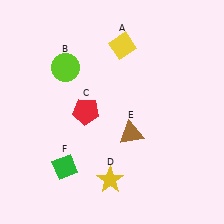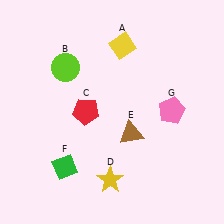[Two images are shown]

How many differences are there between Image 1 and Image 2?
There is 1 difference between the two images.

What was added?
A pink pentagon (G) was added in Image 2.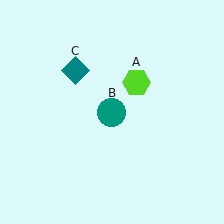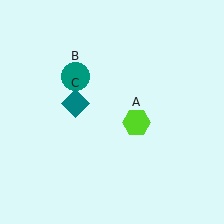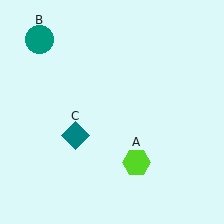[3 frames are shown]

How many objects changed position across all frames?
3 objects changed position: lime hexagon (object A), teal circle (object B), teal diamond (object C).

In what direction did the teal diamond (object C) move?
The teal diamond (object C) moved down.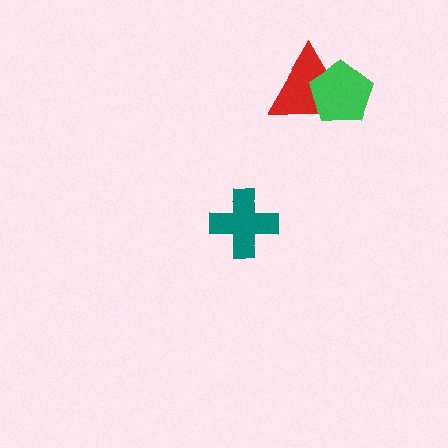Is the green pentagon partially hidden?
No, no other shape covers it.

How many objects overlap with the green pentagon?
1 object overlaps with the green pentagon.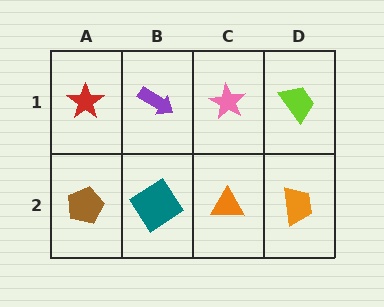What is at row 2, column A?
A brown pentagon.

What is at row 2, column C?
An orange triangle.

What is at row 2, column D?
An orange trapezoid.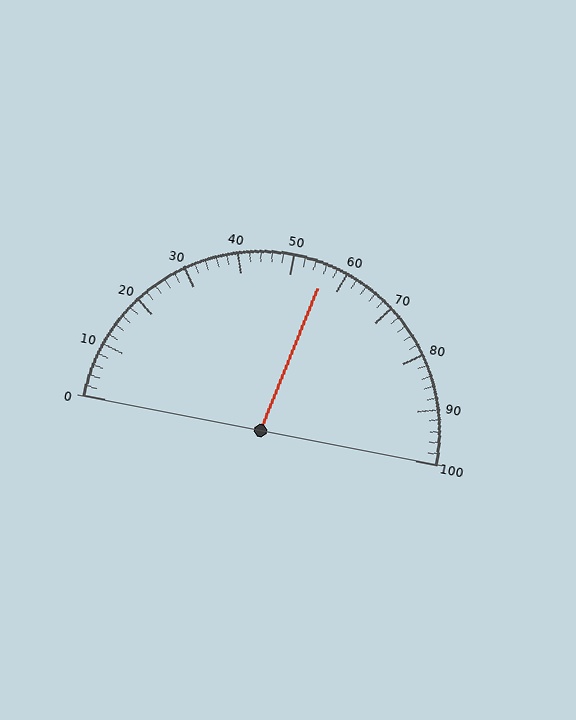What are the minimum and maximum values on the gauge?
The gauge ranges from 0 to 100.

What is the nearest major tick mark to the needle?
The nearest major tick mark is 60.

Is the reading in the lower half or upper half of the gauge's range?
The reading is in the upper half of the range (0 to 100).